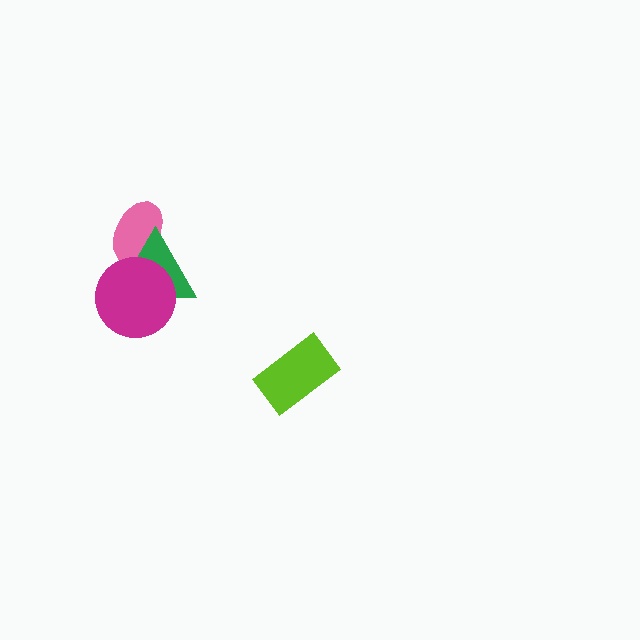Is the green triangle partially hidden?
Yes, it is partially covered by another shape.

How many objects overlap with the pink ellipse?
2 objects overlap with the pink ellipse.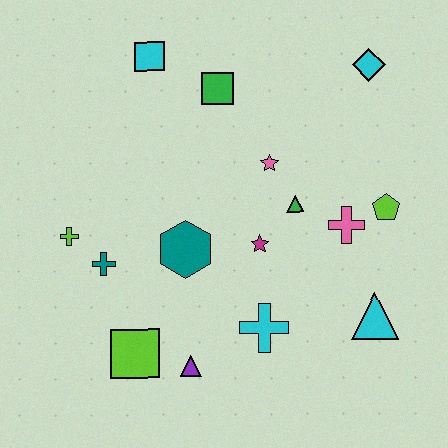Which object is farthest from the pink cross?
The lime cross is farthest from the pink cross.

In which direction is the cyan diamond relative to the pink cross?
The cyan diamond is above the pink cross.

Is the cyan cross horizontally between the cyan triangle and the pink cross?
No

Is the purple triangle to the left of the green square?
Yes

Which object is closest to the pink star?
The green triangle is closest to the pink star.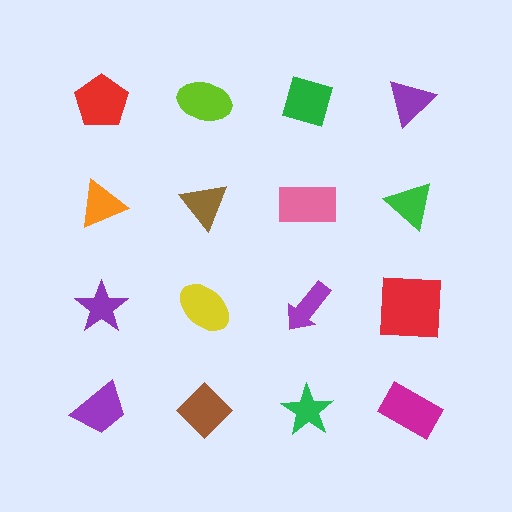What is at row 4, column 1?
A purple trapezoid.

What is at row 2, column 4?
A green triangle.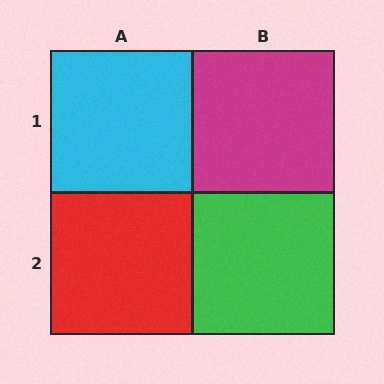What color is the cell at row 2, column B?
Green.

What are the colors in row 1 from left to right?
Cyan, magenta.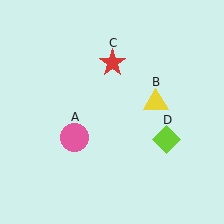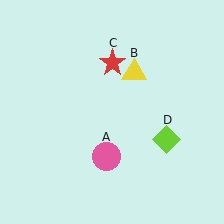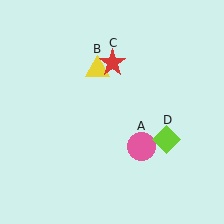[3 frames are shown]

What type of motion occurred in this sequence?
The pink circle (object A), yellow triangle (object B) rotated counterclockwise around the center of the scene.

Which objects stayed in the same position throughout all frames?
Red star (object C) and lime diamond (object D) remained stationary.